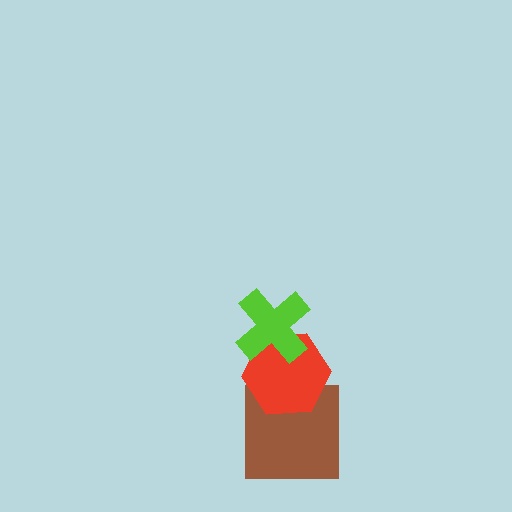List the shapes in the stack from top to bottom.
From top to bottom: the lime cross, the red hexagon, the brown square.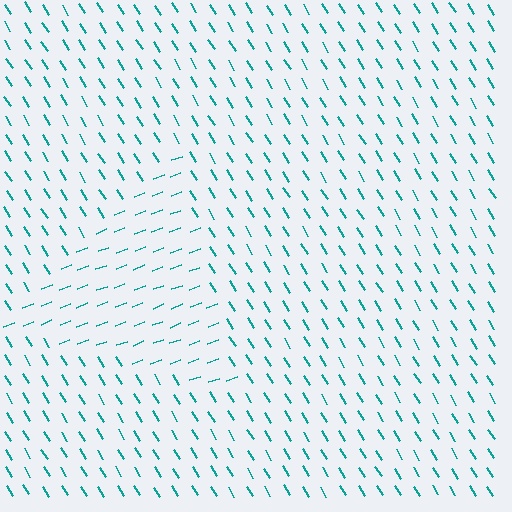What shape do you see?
I see a triangle.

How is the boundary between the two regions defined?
The boundary is defined purely by a change in line orientation (approximately 79 degrees difference). All lines are the same color and thickness.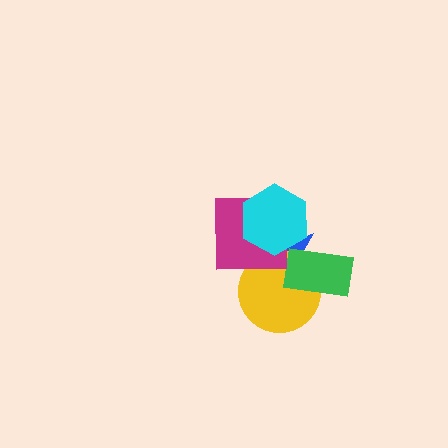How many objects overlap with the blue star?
4 objects overlap with the blue star.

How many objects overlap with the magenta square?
3 objects overlap with the magenta square.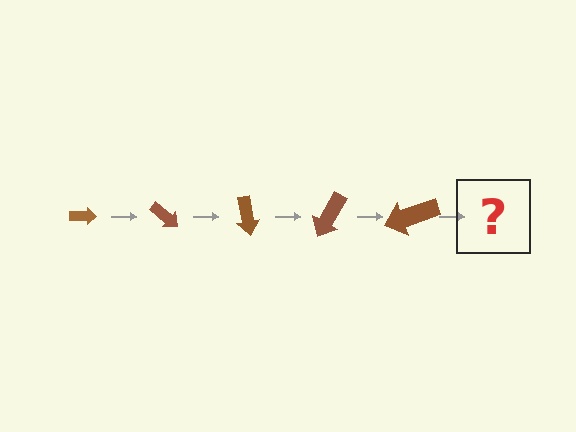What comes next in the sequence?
The next element should be an arrow, larger than the previous one and rotated 200 degrees from the start.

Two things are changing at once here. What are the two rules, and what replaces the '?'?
The two rules are that the arrow grows larger each step and it rotates 40 degrees each step. The '?' should be an arrow, larger than the previous one and rotated 200 degrees from the start.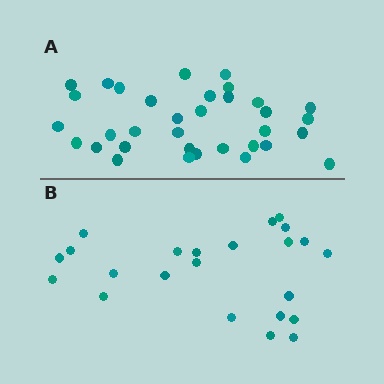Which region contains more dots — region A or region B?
Region A (the top region) has more dots.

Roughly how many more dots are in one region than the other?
Region A has roughly 12 or so more dots than region B.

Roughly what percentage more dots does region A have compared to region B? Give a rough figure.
About 50% more.